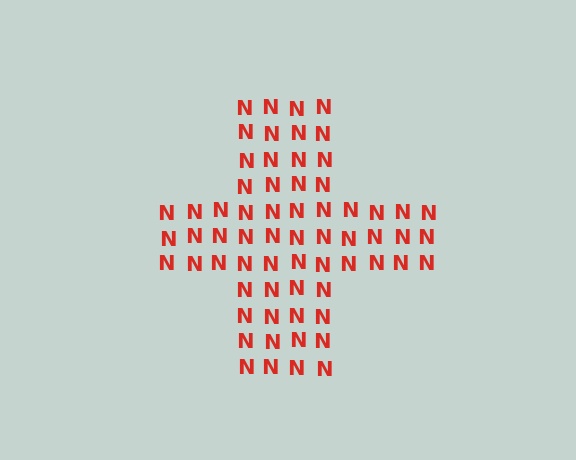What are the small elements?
The small elements are letter N's.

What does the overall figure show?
The overall figure shows a cross.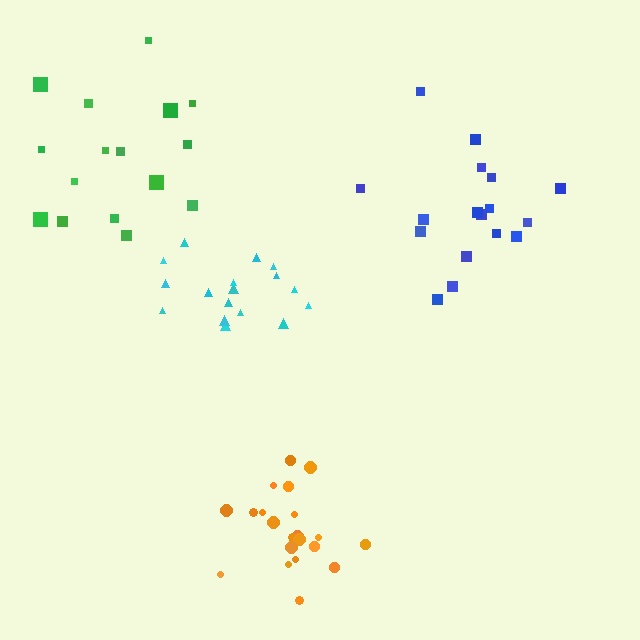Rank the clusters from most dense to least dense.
orange, cyan, blue, green.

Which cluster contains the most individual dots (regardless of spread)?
Orange (22).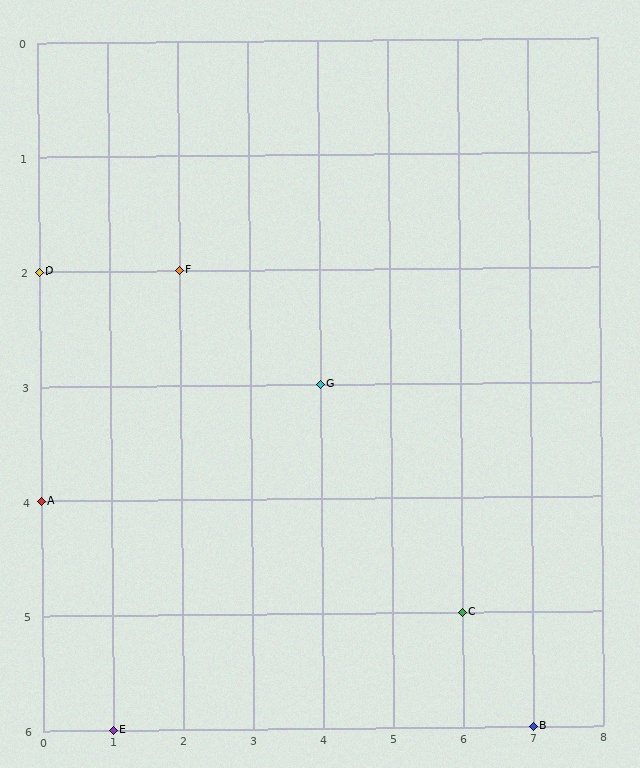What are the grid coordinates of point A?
Point A is at grid coordinates (0, 4).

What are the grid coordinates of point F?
Point F is at grid coordinates (2, 2).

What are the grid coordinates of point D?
Point D is at grid coordinates (0, 2).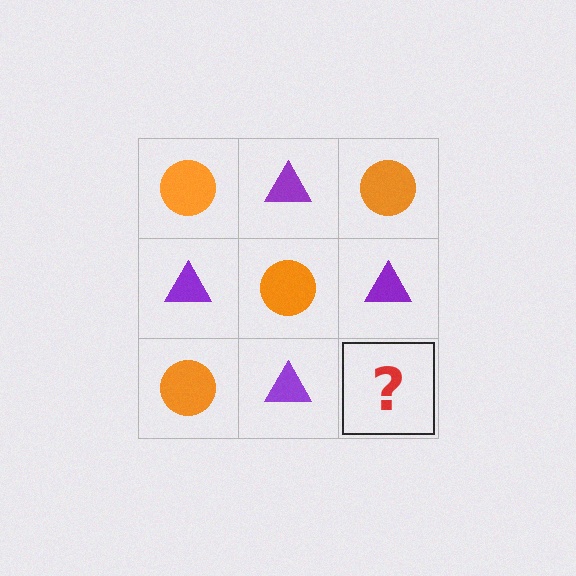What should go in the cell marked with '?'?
The missing cell should contain an orange circle.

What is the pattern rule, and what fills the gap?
The rule is that it alternates orange circle and purple triangle in a checkerboard pattern. The gap should be filled with an orange circle.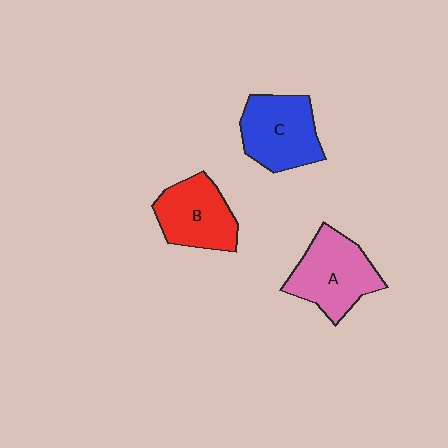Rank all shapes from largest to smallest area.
From largest to smallest: A (pink), C (blue), B (red).